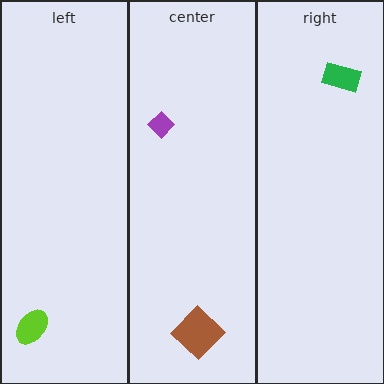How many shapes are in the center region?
2.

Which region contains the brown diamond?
The center region.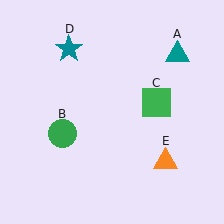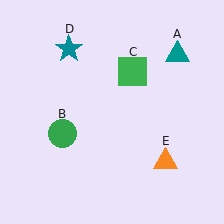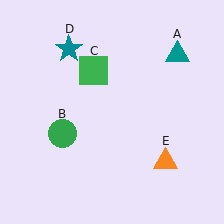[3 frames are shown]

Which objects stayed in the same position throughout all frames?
Teal triangle (object A) and green circle (object B) and teal star (object D) and orange triangle (object E) remained stationary.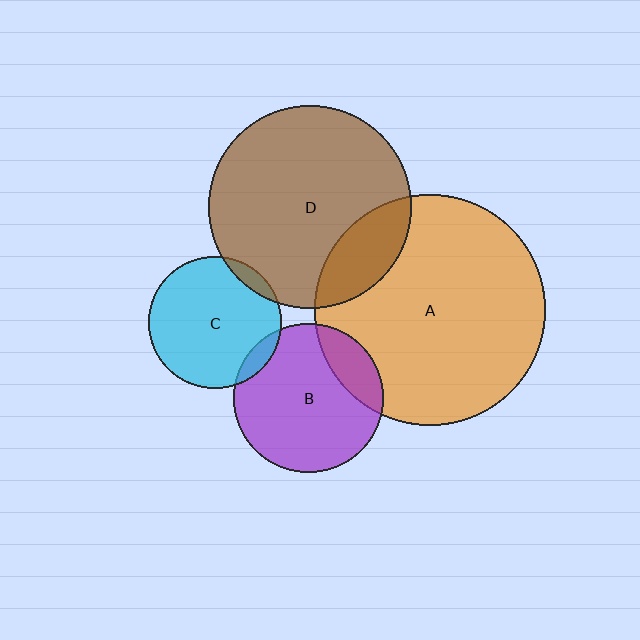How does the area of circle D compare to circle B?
Approximately 1.8 times.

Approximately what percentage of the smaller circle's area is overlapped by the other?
Approximately 5%.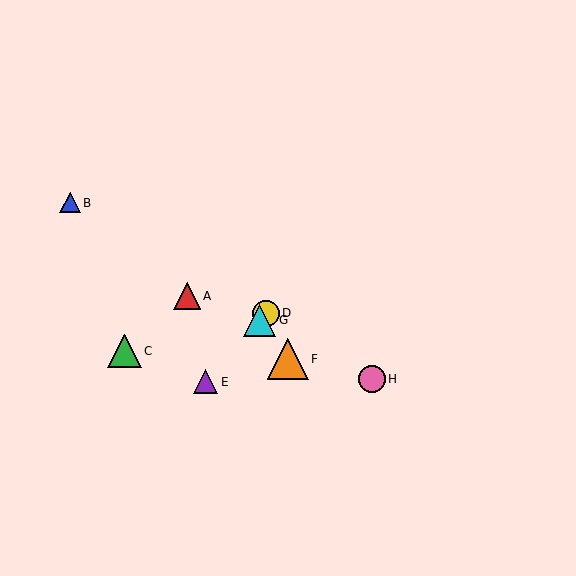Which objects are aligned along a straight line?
Objects D, E, G are aligned along a straight line.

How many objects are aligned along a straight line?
3 objects (D, E, G) are aligned along a straight line.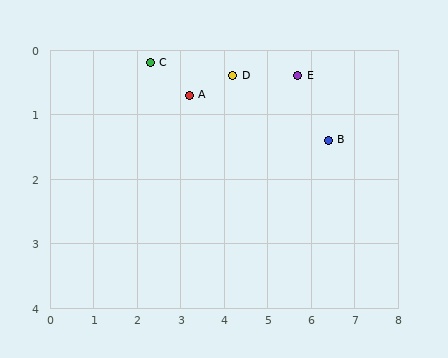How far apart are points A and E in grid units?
Points A and E are about 2.5 grid units apart.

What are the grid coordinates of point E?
Point E is at approximately (5.7, 0.4).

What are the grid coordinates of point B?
Point B is at approximately (6.4, 1.4).